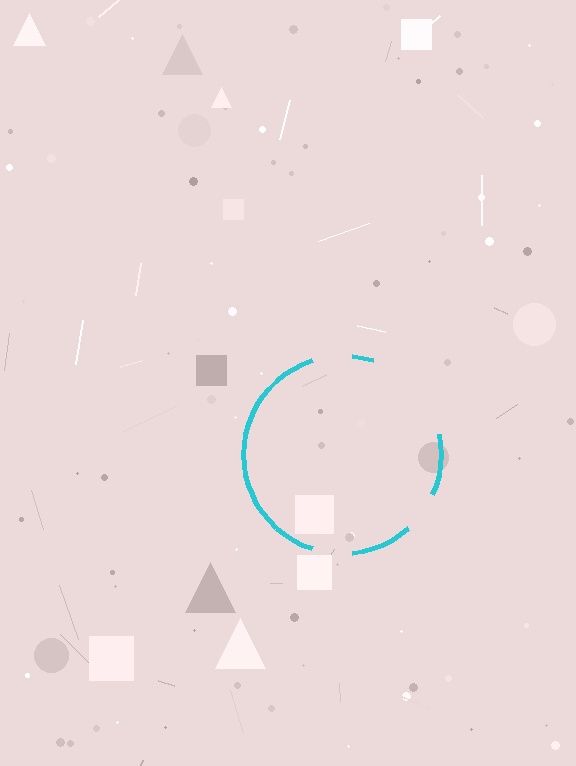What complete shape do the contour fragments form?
The contour fragments form a circle.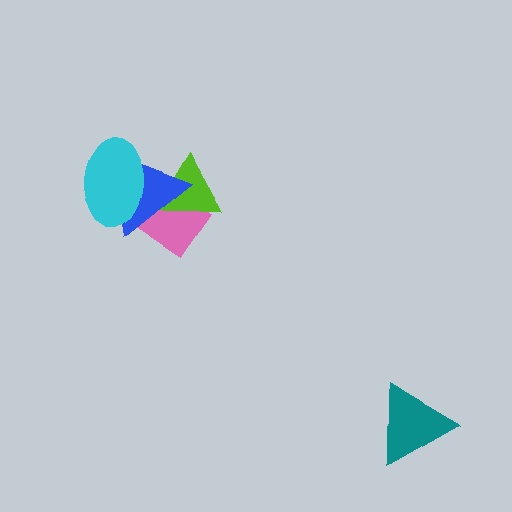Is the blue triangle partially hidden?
Yes, it is partially covered by another shape.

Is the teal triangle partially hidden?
No, no other shape covers it.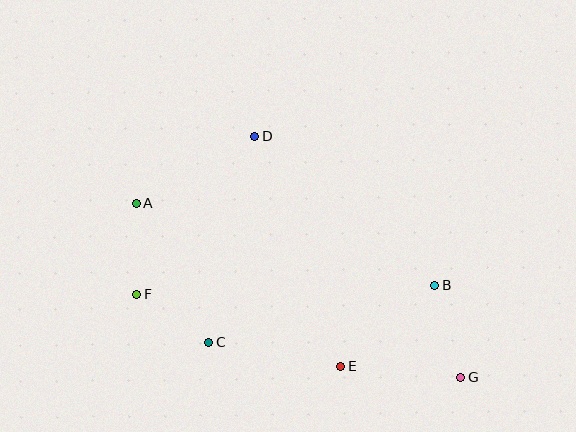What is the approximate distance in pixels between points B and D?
The distance between B and D is approximately 233 pixels.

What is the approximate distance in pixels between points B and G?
The distance between B and G is approximately 95 pixels.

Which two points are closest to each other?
Points C and F are closest to each other.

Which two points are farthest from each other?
Points A and G are farthest from each other.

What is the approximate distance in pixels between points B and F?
The distance between B and F is approximately 298 pixels.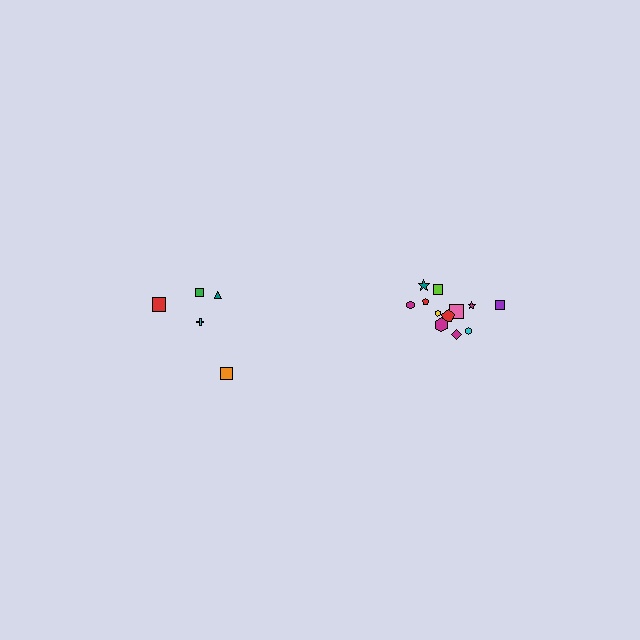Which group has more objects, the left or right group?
The right group.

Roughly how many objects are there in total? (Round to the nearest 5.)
Roughly 15 objects in total.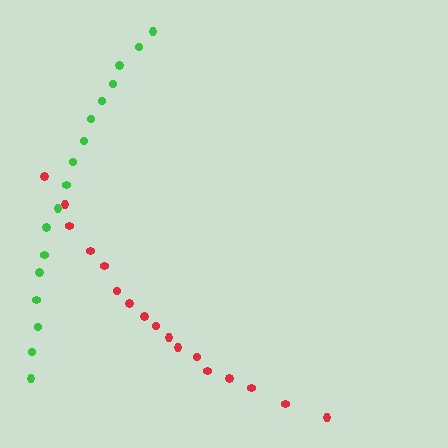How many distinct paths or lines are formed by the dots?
There are 2 distinct paths.